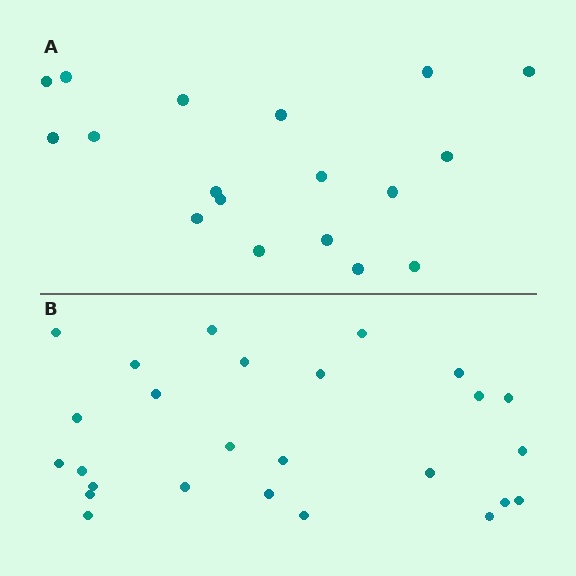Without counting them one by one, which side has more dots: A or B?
Region B (the bottom region) has more dots.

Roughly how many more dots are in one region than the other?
Region B has roughly 8 or so more dots than region A.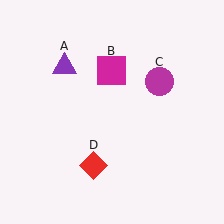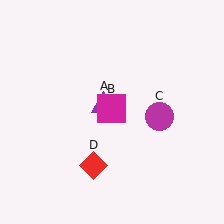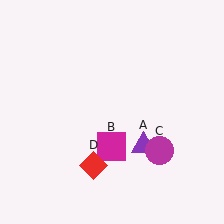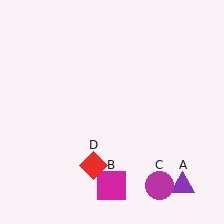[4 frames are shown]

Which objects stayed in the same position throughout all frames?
Red diamond (object D) remained stationary.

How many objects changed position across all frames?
3 objects changed position: purple triangle (object A), magenta square (object B), magenta circle (object C).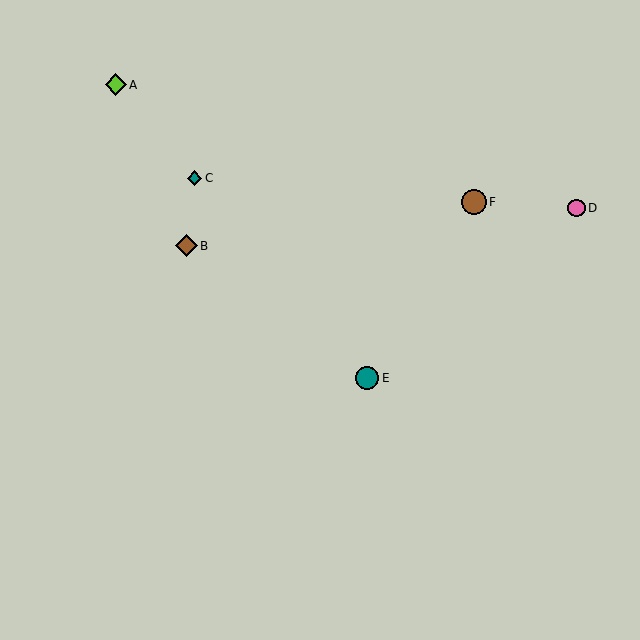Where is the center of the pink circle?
The center of the pink circle is at (576, 208).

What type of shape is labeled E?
Shape E is a teal circle.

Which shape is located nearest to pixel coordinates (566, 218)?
The pink circle (labeled D) at (576, 208) is nearest to that location.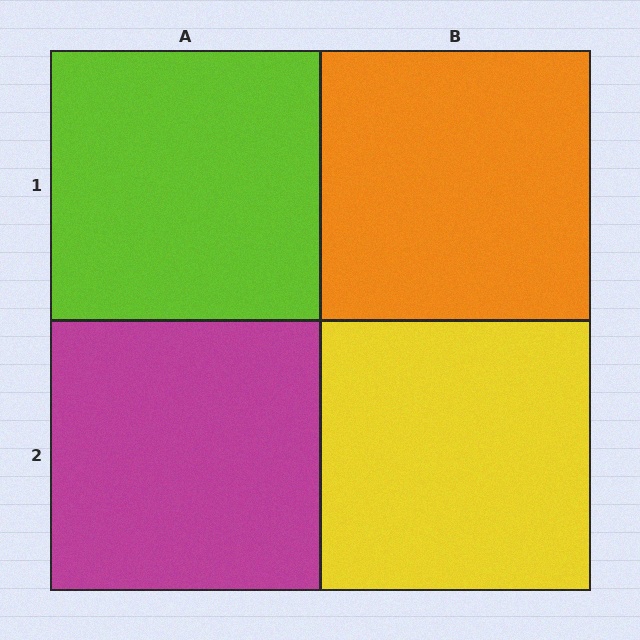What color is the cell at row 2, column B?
Yellow.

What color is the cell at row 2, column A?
Magenta.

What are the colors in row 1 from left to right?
Lime, orange.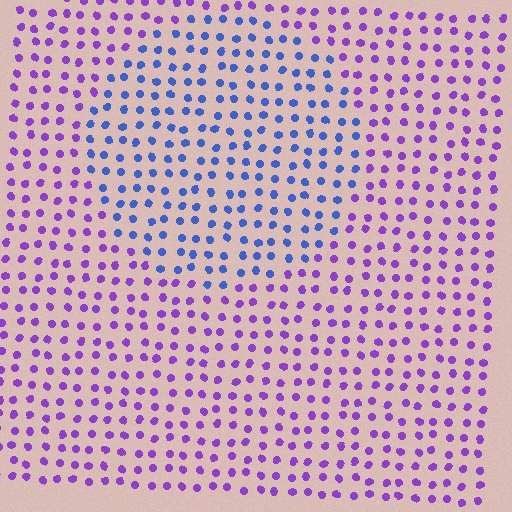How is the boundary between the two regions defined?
The boundary is defined purely by a slight shift in hue (about 48 degrees). Spacing, size, and orientation are identical on both sides.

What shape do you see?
I see a circle.